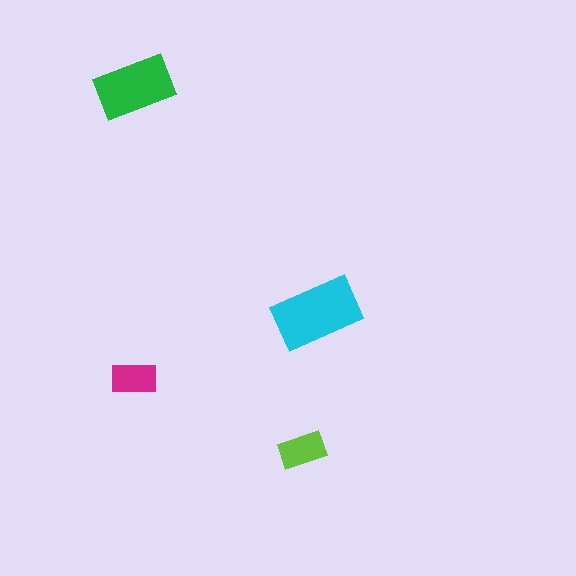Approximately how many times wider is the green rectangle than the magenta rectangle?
About 1.5 times wider.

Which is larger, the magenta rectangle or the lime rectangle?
The lime one.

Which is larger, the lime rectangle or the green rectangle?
The green one.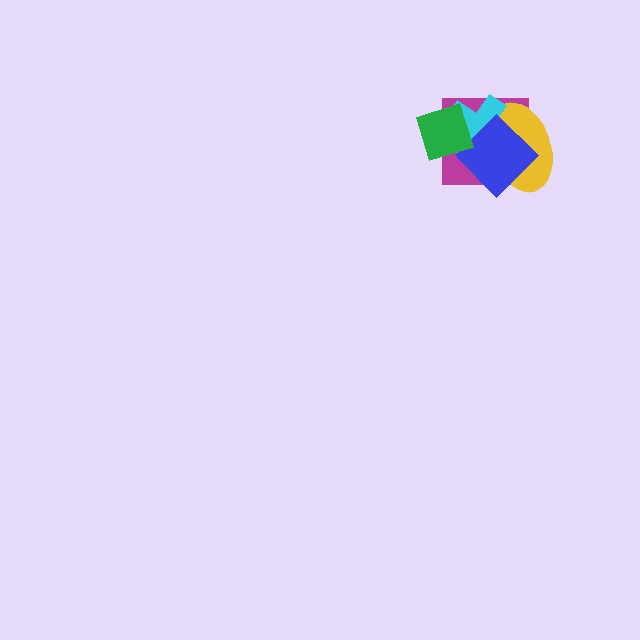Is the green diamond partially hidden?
No, no other shape covers it.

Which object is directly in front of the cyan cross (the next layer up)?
The blue diamond is directly in front of the cyan cross.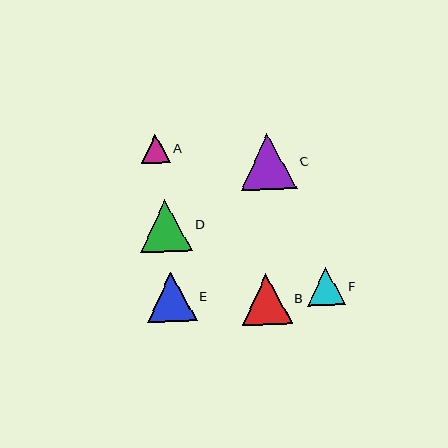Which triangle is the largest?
Triangle C is the largest with a size of approximately 56 pixels.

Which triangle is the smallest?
Triangle A is the smallest with a size of approximately 29 pixels.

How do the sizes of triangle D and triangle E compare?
Triangle D and triangle E are approximately the same size.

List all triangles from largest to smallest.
From largest to smallest: C, D, B, E, F, A.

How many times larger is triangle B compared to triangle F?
Triangle B is approximately 1.3 times the size of triangle F.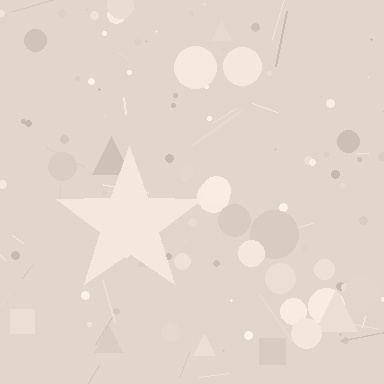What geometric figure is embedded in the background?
A star is embedded in the background.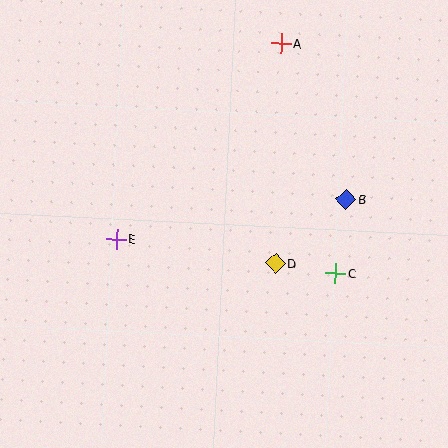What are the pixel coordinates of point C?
Point C is at (335, 273).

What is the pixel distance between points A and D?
The distance between A and D is 221 pixels.